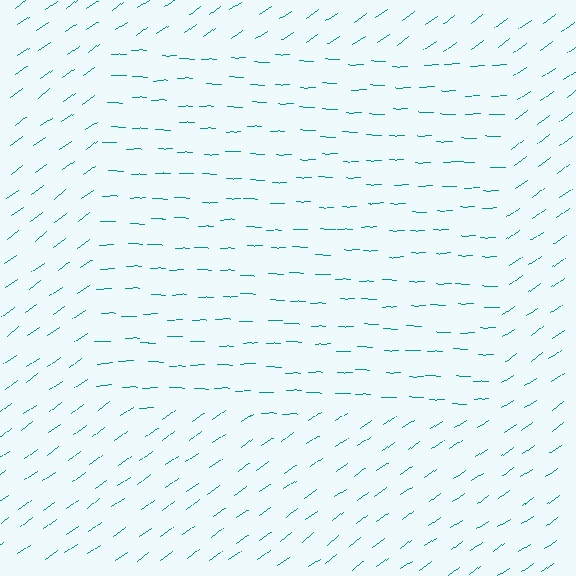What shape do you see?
I see a rectangle.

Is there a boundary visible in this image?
Yes, there is a texture boundary formed by a change in line orientation.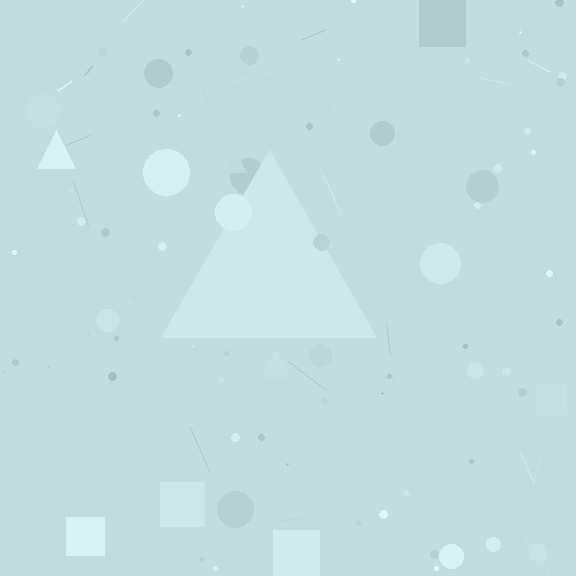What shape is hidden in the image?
A triangle is hidden in the image.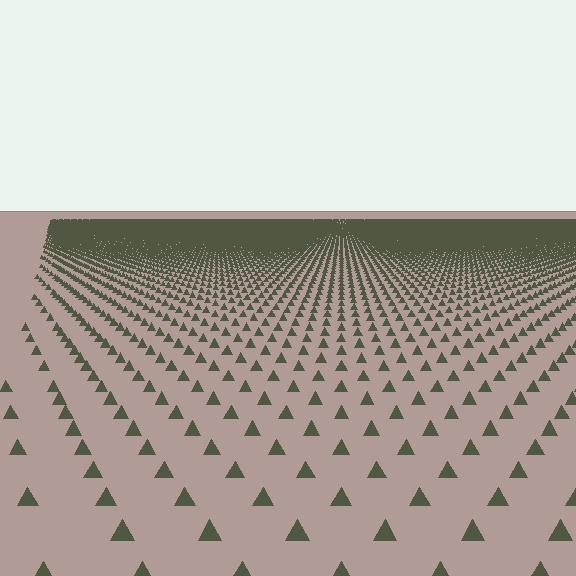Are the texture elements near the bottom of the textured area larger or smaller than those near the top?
Larger. Near the bottom, elements are closer to the viewer and appear at a bigger on-screen size.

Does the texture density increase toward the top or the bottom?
Density increases toward the top.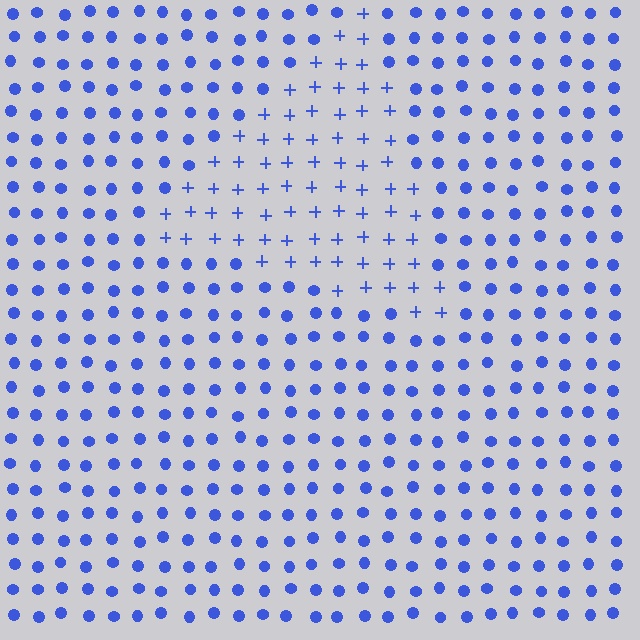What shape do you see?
I see a triangle.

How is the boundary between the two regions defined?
The boundary is defined by a change in element shape: plus signs inside vs. circles outside. All elements share the same color and spacing.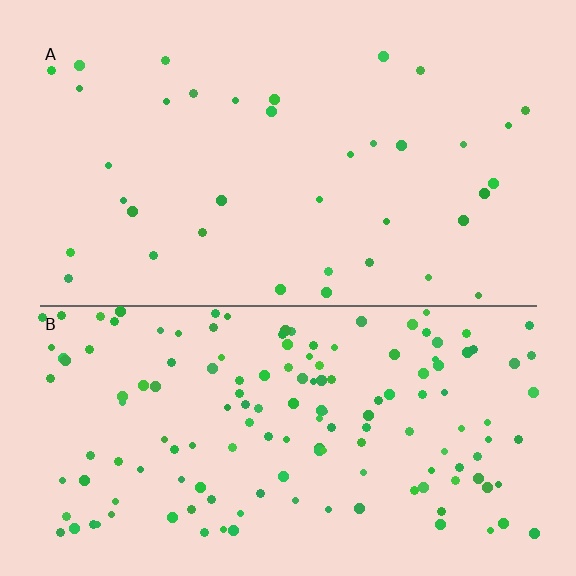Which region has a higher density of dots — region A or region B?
B (the bottom).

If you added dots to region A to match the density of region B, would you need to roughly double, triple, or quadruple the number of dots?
Approximately quadruple.